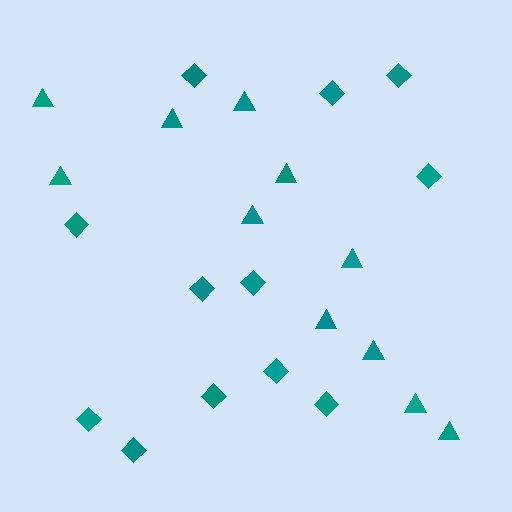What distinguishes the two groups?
There are 2 groups: one group of diamonds (12) and one group of triangles (11).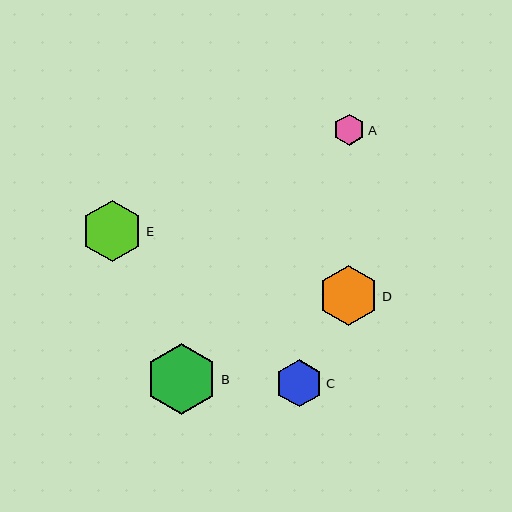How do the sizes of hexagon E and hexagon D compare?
Hexagon E and hexagon D are approximately the same size.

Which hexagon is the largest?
Hexagon B is the largest with a size of approximately 71 pixels.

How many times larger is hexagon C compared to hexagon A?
Hexagon C is approximately 1.5 times the size of hexagon A.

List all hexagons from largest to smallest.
From largest to smallest: B, E, D, C, A.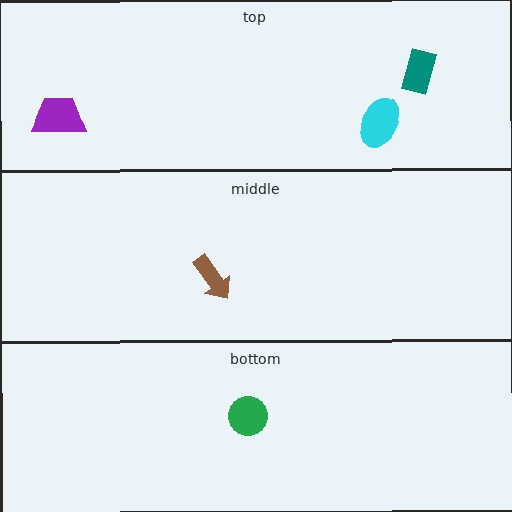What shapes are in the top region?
The cyan ellipse, the teal rectangle, the purple trapezoid.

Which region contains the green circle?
The bottom region.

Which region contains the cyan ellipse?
The top region.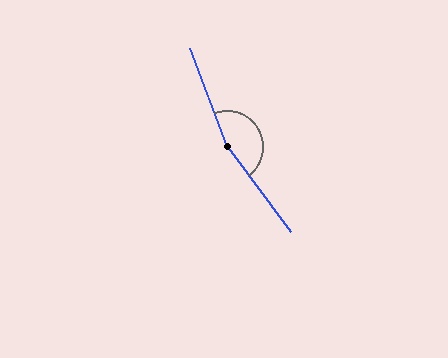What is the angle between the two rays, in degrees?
Approximately 164 degrees.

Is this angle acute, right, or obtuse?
It is obtuse.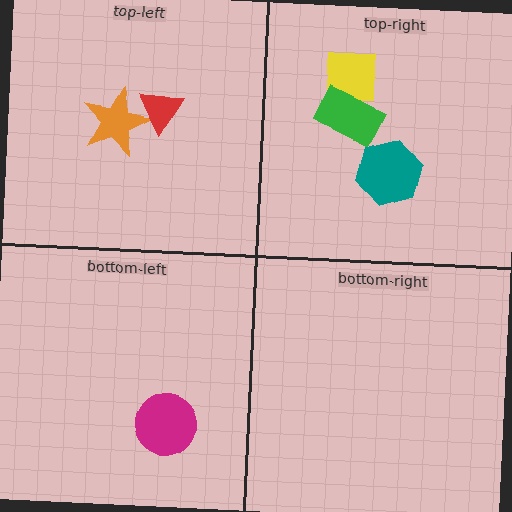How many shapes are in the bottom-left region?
1.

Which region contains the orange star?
The top-left region.